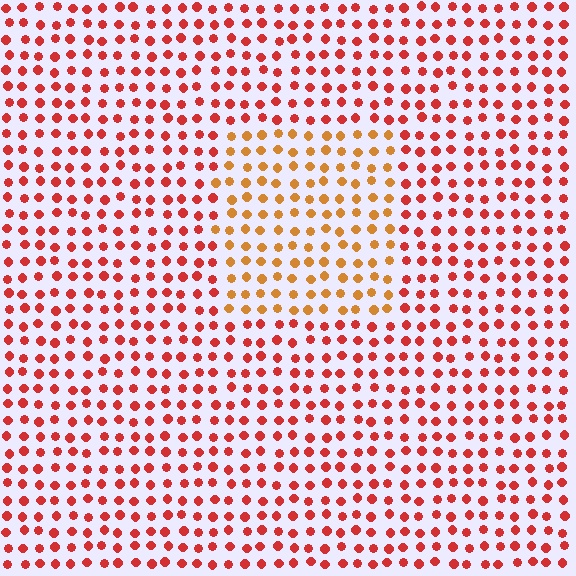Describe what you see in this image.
The image is filled with small red elements in a uniform arrangement. A rectangle-shaped region is visible where the elements are tinted to a slightly different hue, forming a subtle color boundary.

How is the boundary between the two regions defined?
The boundary is defined purely by a slight shift in hue (about 33 degrees). Spacing, size, and orientation are identical on both sides.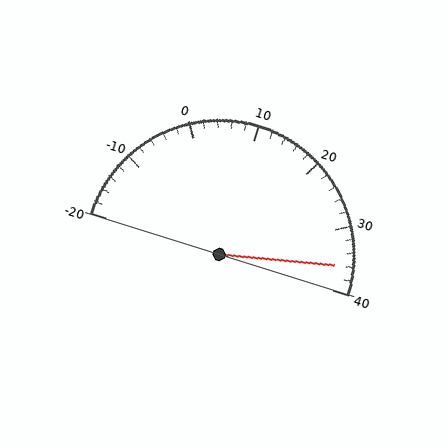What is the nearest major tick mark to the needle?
The nearest major tick mark is 40.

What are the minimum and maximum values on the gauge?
The gauge ranges from -20 to 40.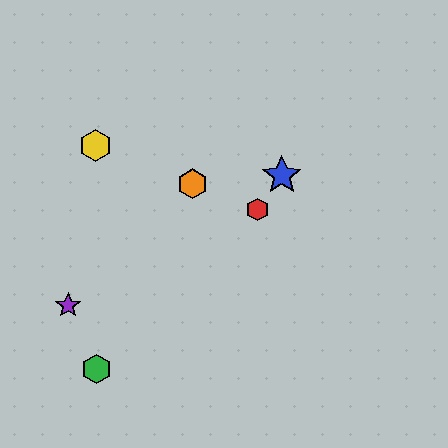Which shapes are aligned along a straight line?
The red hexagon, the yellow hexagon, the orange hexagon are aligned along a straight line.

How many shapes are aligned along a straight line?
3 shapes (the red hexagon, the yellow hexagon, the orange hexagon) are aligned along a straight line.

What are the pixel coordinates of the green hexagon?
The green hexagon is at (96, 369).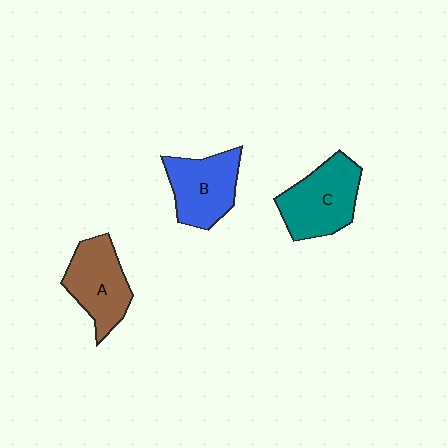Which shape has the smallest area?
Shape B (blue).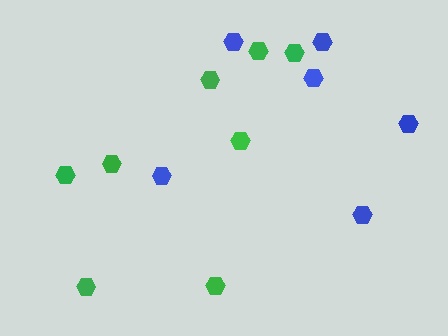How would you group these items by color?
There are 2 groups: one group of green hexagons (8) and one group of blue hexagons (6).